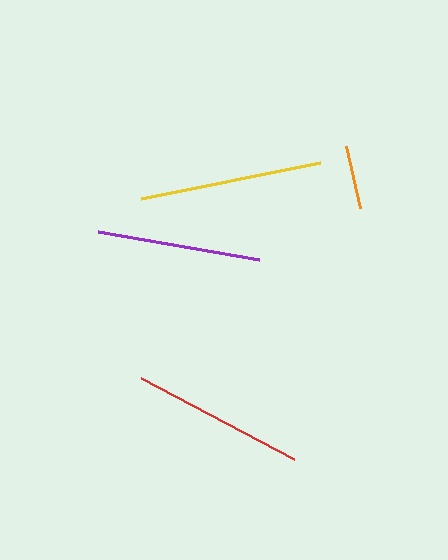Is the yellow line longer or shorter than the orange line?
The yellow line is longer than the orange line.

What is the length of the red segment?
The red segment is approximately 173 pixels long.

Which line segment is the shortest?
The orange line is the shortest at approximately 64 pixels.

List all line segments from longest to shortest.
From longest to shortest: yellow, red, purple, orange.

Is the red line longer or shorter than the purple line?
The red line is longer than the purple line.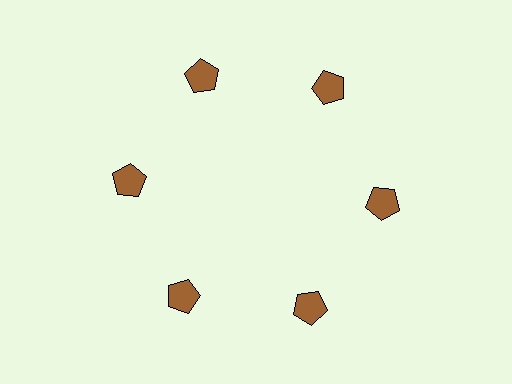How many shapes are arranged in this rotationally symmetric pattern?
There are 6 shapes, arranged in 6 groups of 1.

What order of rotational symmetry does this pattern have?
This pattern has 6-fold rotational symmetry.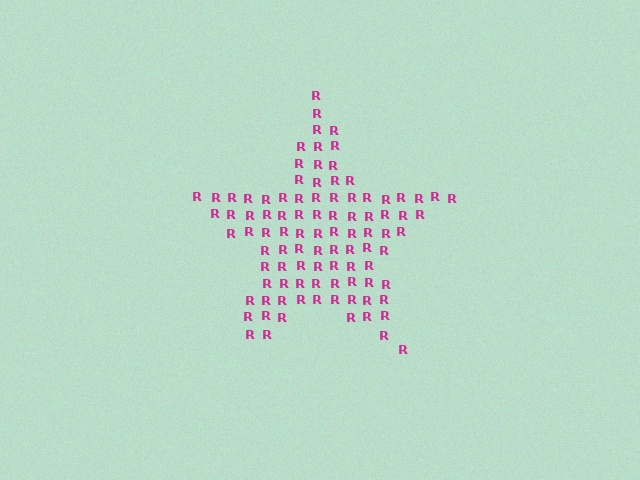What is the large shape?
The large shape is a star.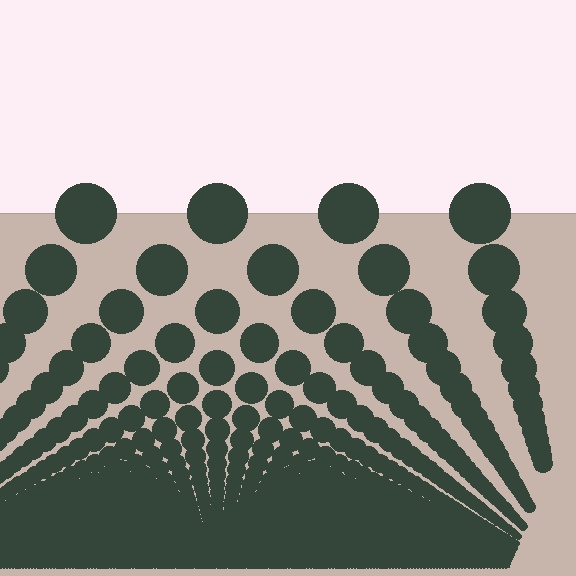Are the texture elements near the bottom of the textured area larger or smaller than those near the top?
Smaller. The gradient is inverted — elements near the bottom are smaller and denser.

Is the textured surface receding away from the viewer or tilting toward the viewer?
The surface appears to tilt toward the viewer. Texture elements get larger and sparser toward the top.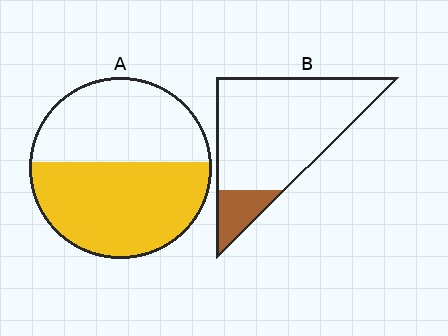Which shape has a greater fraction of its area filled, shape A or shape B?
Shape A.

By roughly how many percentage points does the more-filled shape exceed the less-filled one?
By roughly 40 percentage points (A over B).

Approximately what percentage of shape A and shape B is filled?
A is approximately 55% and B is approximately 15%.